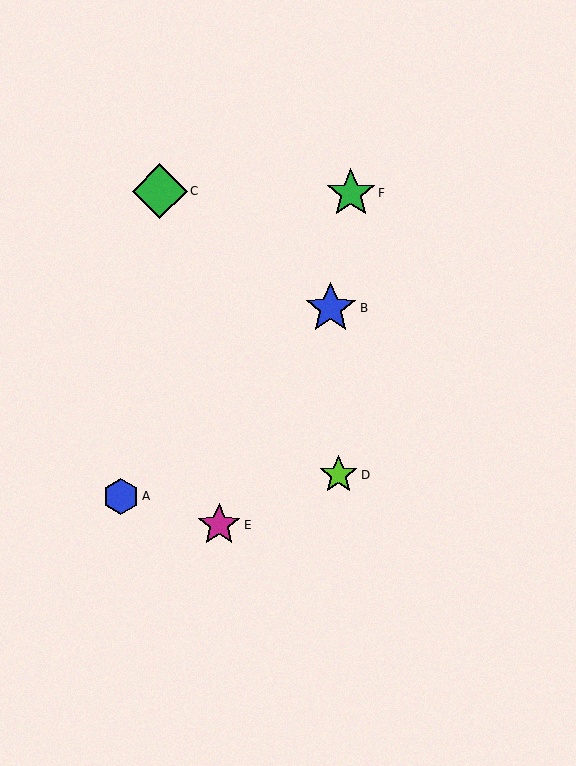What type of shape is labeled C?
Shape C is a green diamond.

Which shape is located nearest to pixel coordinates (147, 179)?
The green diamond (labeled C) at (160, 191) is nearest to that location.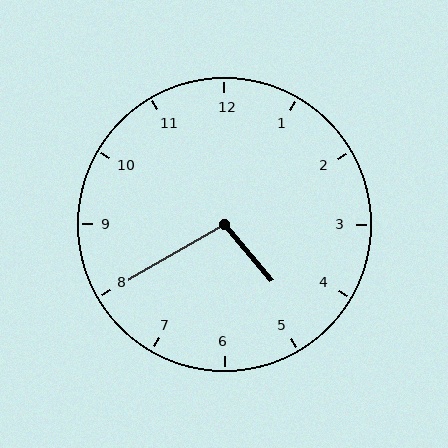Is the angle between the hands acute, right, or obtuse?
It is obtuse.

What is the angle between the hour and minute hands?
Approximately 100 degrees.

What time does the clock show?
4:40.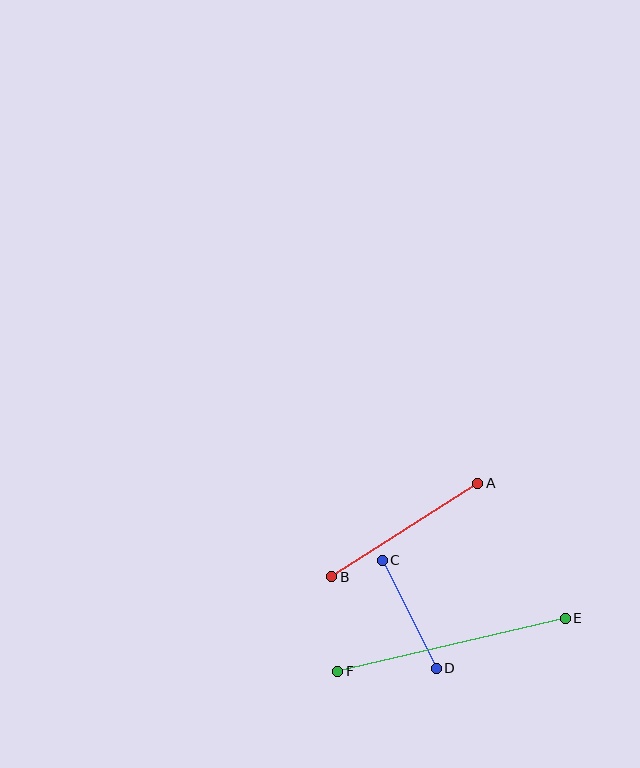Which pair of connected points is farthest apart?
Points E and F are farthest apart.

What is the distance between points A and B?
The distance is approximately 173 pixels.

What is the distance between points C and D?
The distance is approximately 121 pixels.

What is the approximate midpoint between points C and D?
The midpoint is at approximately (409, 614) pixels.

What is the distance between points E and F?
The distance is approximately 234 pixels.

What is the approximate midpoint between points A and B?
The midpoint is at approximately (405, 530) pixels.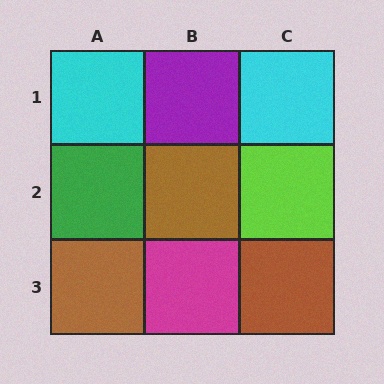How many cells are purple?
1 cell is purple.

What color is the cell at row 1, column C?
Cyan.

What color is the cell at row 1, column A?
Cyan.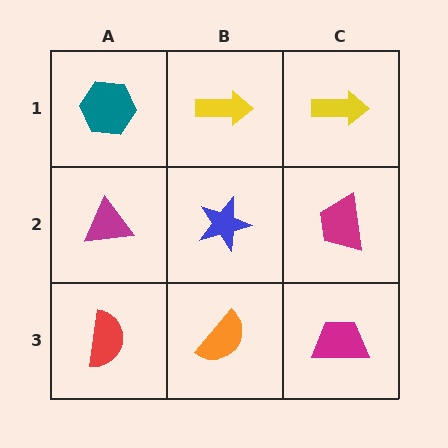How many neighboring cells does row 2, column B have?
4.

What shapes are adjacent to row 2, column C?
A yellow arrow (row 1, column C), a magenta trapezoid (row 3, column C), a blue star (row 2, column B).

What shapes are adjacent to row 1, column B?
A blue star (row 2, column B), a teal hexagon (row 1, column A), a yellow arrow (row 1, column C).